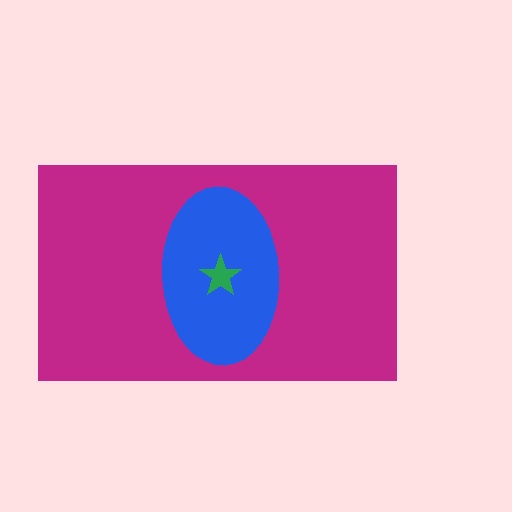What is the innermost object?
The green star.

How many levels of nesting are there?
3.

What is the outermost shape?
The magenta rectangle.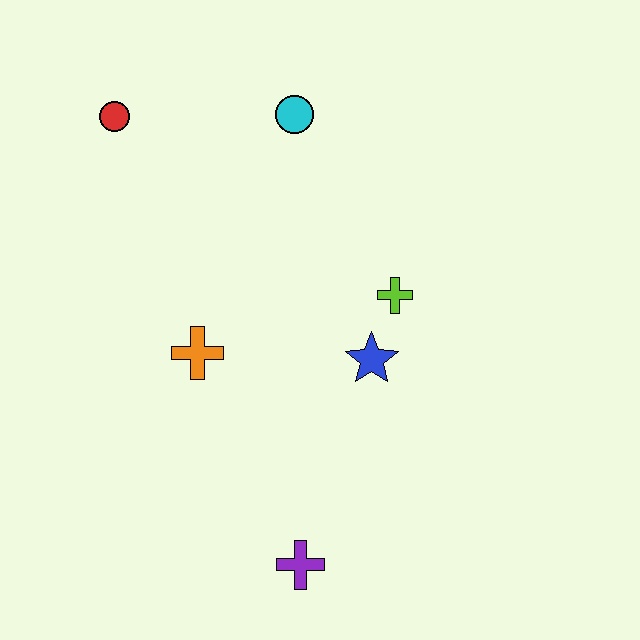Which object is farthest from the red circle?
The purple cross is farthest from the red circle.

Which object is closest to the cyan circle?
The red circle is closest to the cyan circle.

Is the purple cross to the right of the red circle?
Yes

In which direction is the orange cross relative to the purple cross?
The orange cross is above the purple cross.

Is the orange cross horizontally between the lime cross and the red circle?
Yes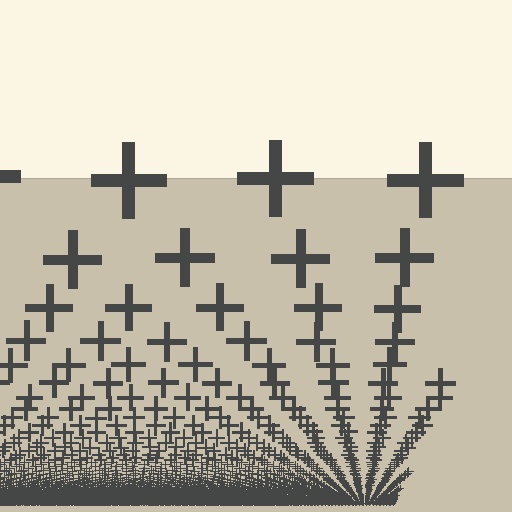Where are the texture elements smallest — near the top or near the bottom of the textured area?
Near the bottom.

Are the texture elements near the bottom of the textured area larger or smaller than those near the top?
Smaller. The gradient is inverted — elements near the bottom are smaller and denser.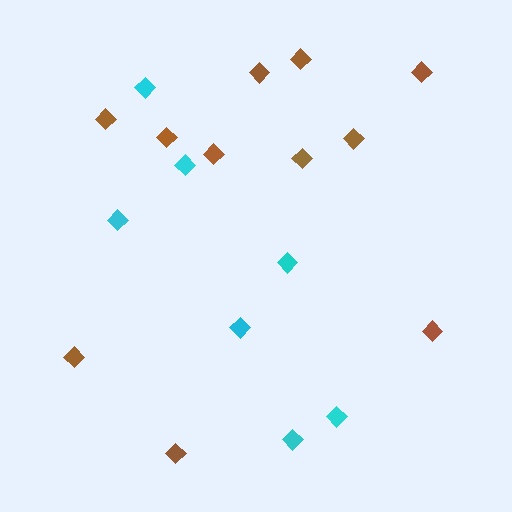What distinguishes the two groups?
There are 2 groups: one group of brown diamonds (11) and one group of cyan diamonds (7).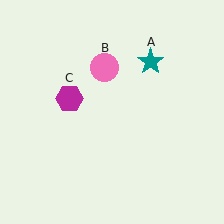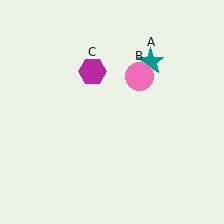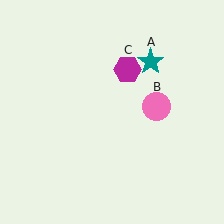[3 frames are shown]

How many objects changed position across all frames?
2 objects changed position: pink circle (object B), magenta hexagon (object C).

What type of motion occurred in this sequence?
The pink circle (object B), magenta hexagon (object C) rotated clockwise around the center of the scene.